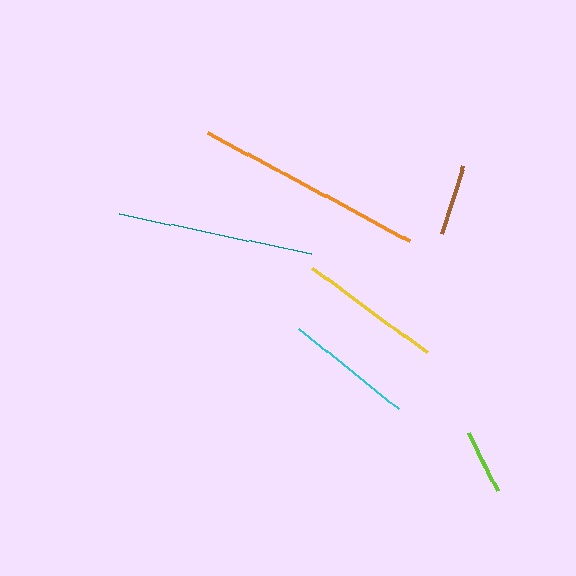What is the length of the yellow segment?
The yellow segment is approximately 143 pixels long.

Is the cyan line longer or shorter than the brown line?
The cyan line is longer than the brown line.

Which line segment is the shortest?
The lime line is the shortest at approximately 66 pixels.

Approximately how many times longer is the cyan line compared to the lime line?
The cyan line is approximately 1.9 times the length of the lime line.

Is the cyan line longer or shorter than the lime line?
The cyan line is longer than the lime line.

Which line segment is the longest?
The orange line is the longest at approximately 229 pixels.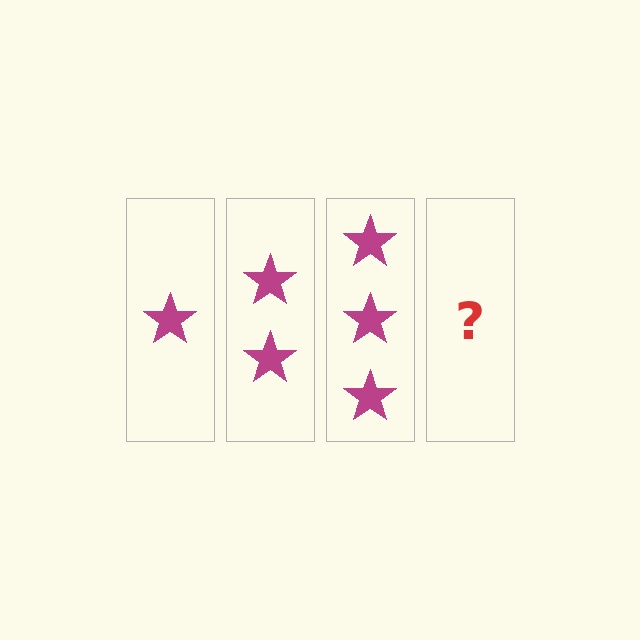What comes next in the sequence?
The next element should be 4 stars.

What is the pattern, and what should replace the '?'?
The pattern is that each step adds one more star. The '?' should be 4 stars.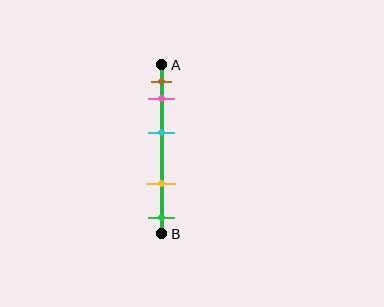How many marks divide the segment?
There are 5 marks dividing the segment.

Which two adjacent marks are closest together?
The brown and pink marks are the closest adjacent pair.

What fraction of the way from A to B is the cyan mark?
The cyan mark is approximately 40% (0.4) of the way from A to B.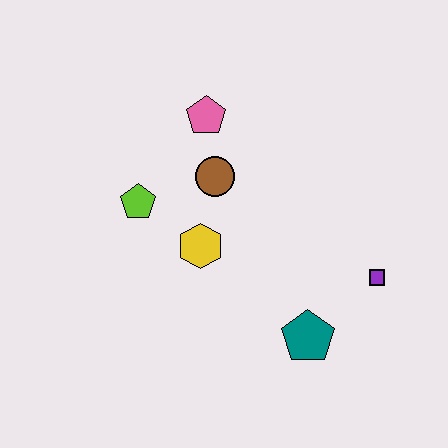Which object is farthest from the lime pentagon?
The purple square is farthest from the lime pentagon.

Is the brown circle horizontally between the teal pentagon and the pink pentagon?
Yes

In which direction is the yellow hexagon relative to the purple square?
The yellow hexagon is to the left of the purple square.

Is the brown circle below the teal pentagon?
No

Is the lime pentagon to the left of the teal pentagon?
Yes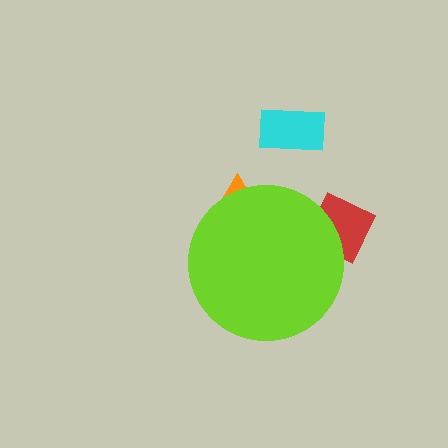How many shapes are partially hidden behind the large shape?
2 shapes are partially hidden.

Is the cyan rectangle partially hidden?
No, the cyan rectangle is fully visible.